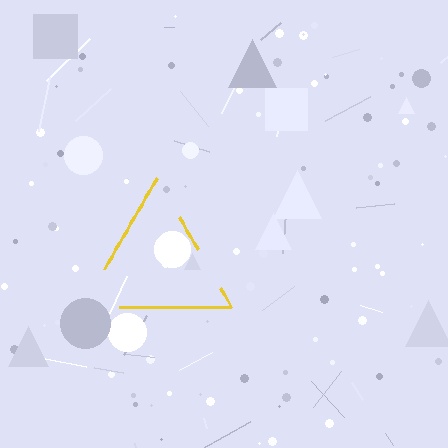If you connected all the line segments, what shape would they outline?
They would outline a triangle.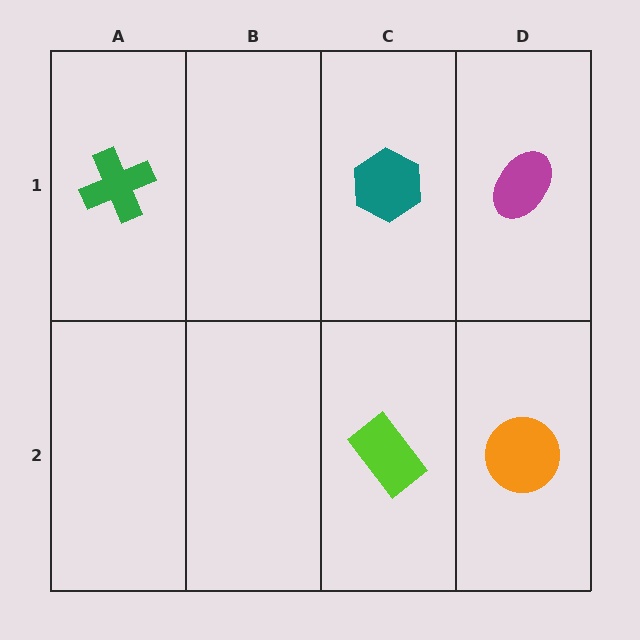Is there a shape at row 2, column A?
No, that cell is empty.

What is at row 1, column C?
A teal hexagon.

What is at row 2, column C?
A lime rectangle.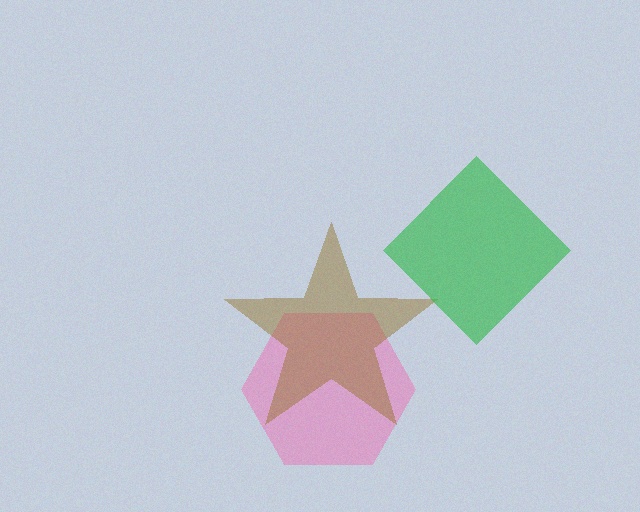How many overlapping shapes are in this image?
There are 3 overlapping shapes in the image.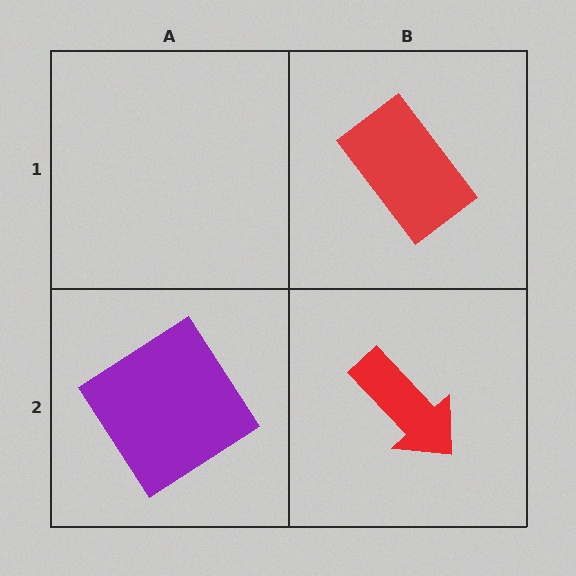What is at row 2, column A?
A purple diamond.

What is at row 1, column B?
A red rectangle.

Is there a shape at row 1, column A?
No, that cell is empty.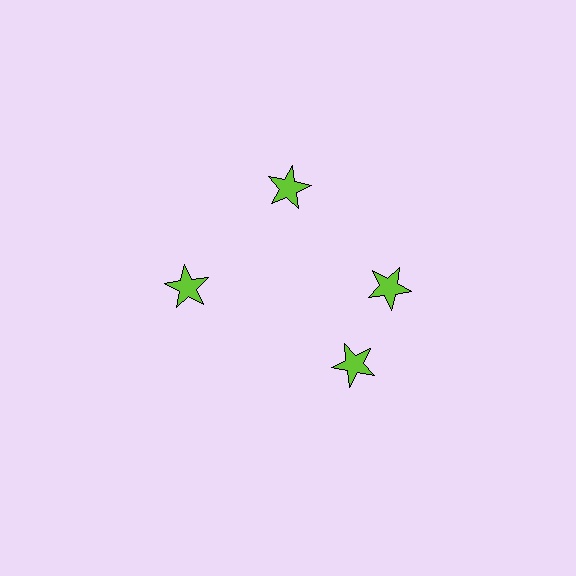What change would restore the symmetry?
The symmetry would be restored by rotating it back into even spacing with its neighbors so that all 4 stars sit at equal angles and equal distance from the center.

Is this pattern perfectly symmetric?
No. The 4 lime stars are arranged in a ring, but one element near the 6 o'clock position is rotated out of alignment along the ring, breaking the 4-fold rotational symmetry.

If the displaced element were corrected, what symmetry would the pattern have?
It would have 4-fold rotational symmetry — the pattern would map onto itself every 90 degrees.